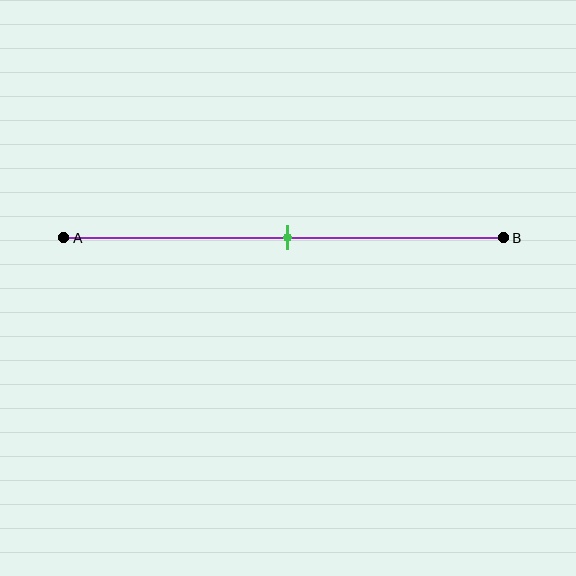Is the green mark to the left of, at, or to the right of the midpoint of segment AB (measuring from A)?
The green mark is approximately at the midpoint of segment AB.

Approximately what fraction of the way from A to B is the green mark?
The green mark is approximately 50% of the way from A to B.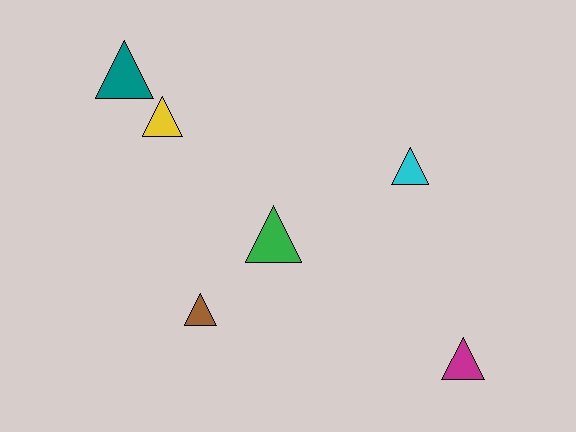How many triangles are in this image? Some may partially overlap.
There are 6 triangles.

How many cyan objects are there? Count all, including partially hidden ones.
There is 1 cyan object.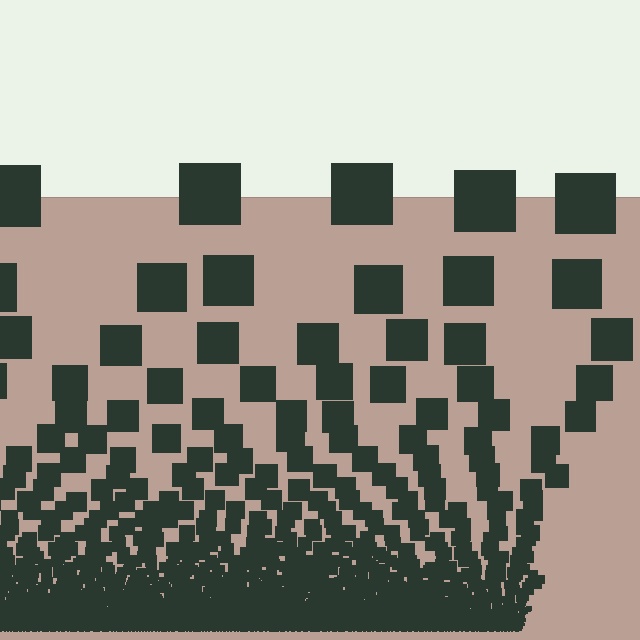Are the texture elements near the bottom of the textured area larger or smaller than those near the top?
Smaller. The gradient is inverted — elements near the bottom are smaller and denser.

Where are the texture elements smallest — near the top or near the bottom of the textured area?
Near the bottom.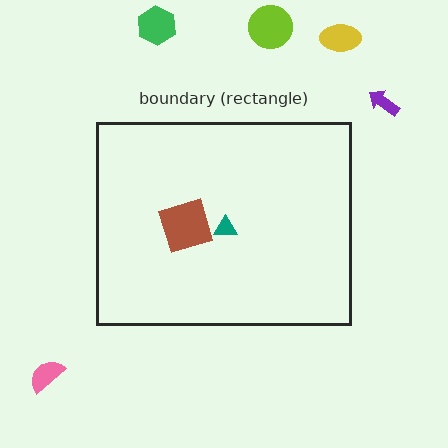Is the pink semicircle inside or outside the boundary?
Outside.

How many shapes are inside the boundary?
2 inside, 5 outside.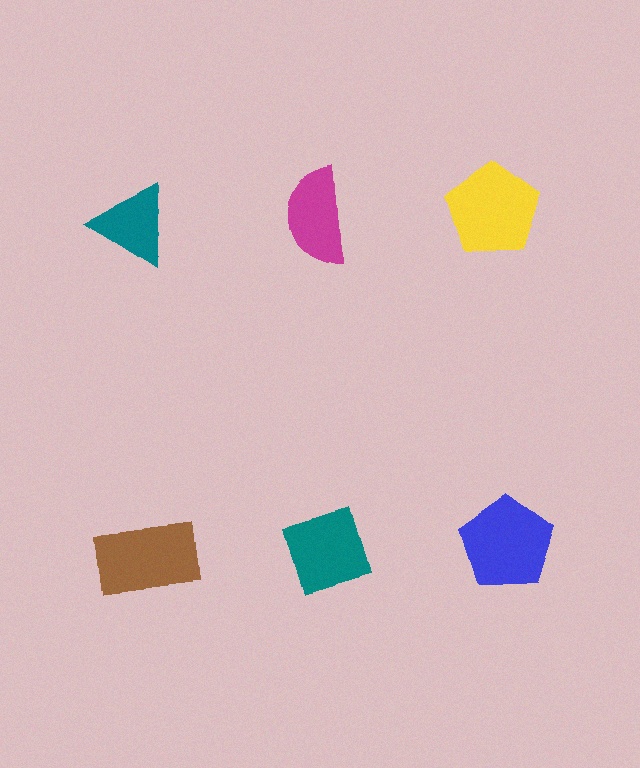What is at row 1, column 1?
A teal triangle.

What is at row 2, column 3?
A blue pentagon.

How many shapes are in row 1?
3 shapes.